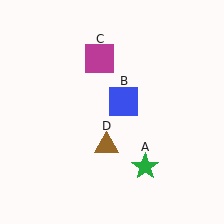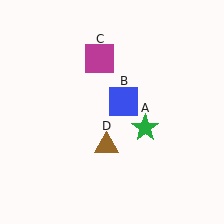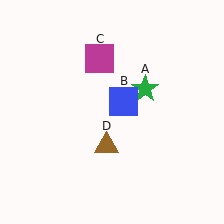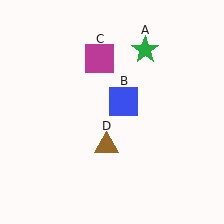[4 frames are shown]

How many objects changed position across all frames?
1 object changed position: green star (object A).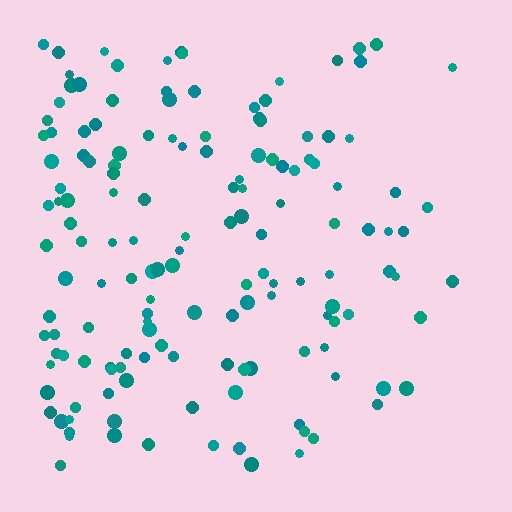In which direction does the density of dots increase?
From right to left, with the left side densest.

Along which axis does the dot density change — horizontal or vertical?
Horizontal.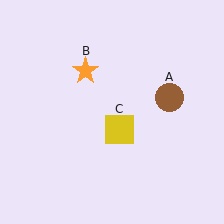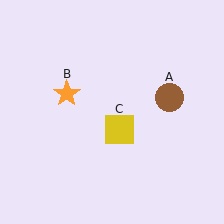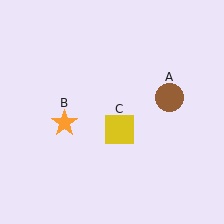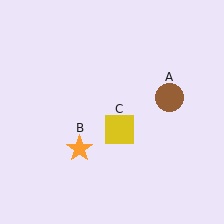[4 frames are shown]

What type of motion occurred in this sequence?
The orange star (object B) rotated counterclockwise around the center of the scene.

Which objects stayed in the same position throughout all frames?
Brown circle (object A) and yellow square (object C) remained stationary.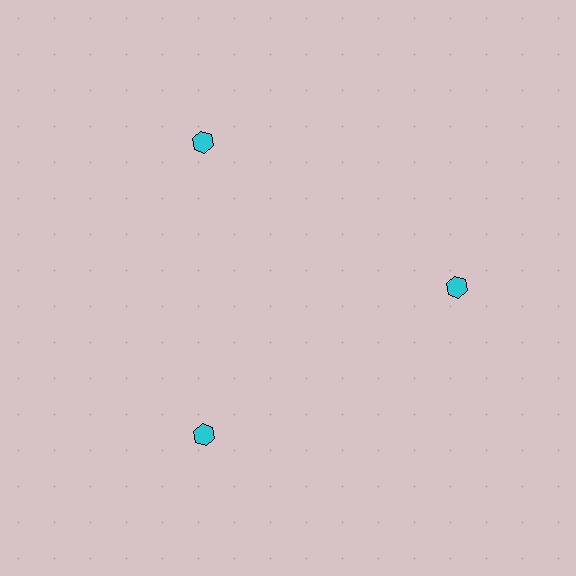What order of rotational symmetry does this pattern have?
This pattern has 3-fold rotational symmetry.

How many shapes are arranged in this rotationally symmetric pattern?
There are 3 shapes, arranged in 3 groups of 1.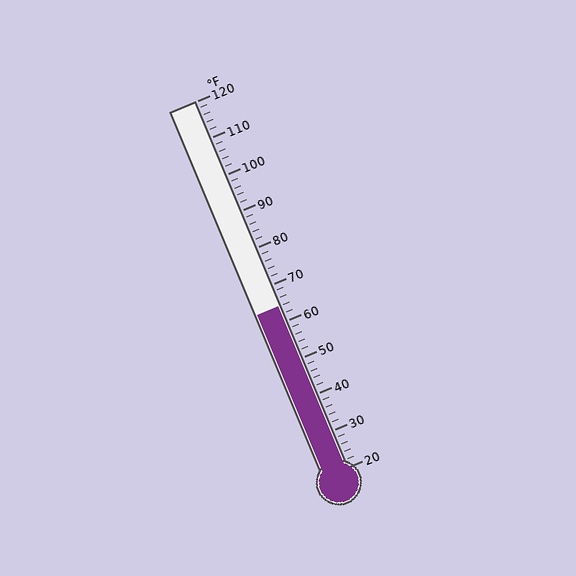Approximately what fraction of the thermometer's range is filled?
The thermometer is filled to approximately 45% of its range.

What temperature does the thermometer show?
The thermometer shows approximately 64°F.